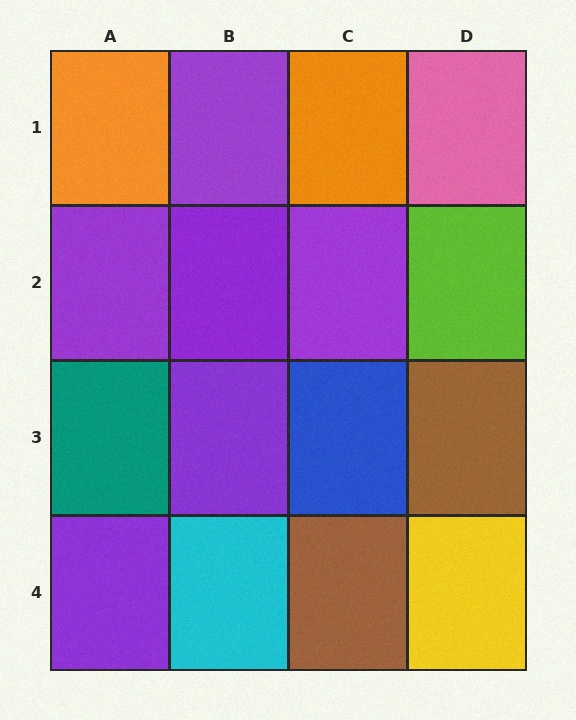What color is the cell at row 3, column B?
Purple.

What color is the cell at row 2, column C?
Purple.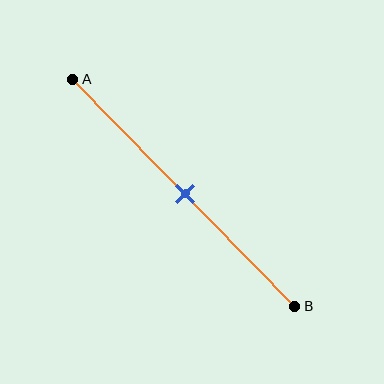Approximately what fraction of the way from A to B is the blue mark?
The blue mark is approximately 50% of the way from A to B.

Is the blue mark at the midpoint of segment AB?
Yes, the mark is approximately at the midpoint.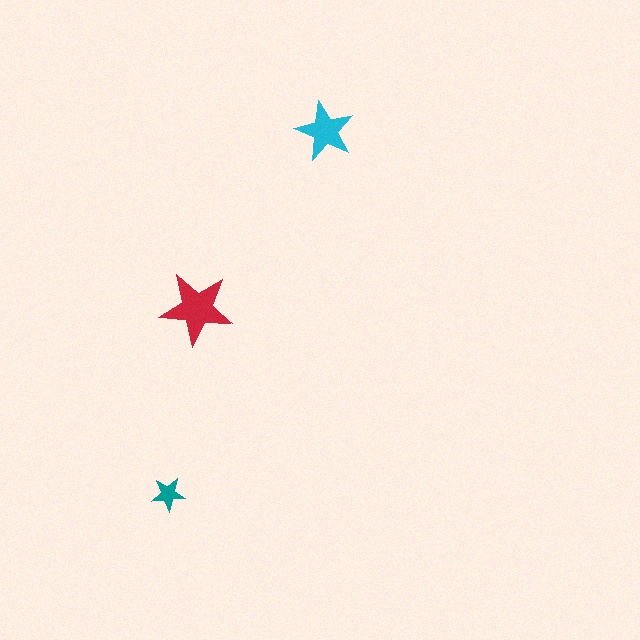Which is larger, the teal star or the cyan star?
The cyan one.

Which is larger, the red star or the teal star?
The red one.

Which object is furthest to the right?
The cyan star is rightmost.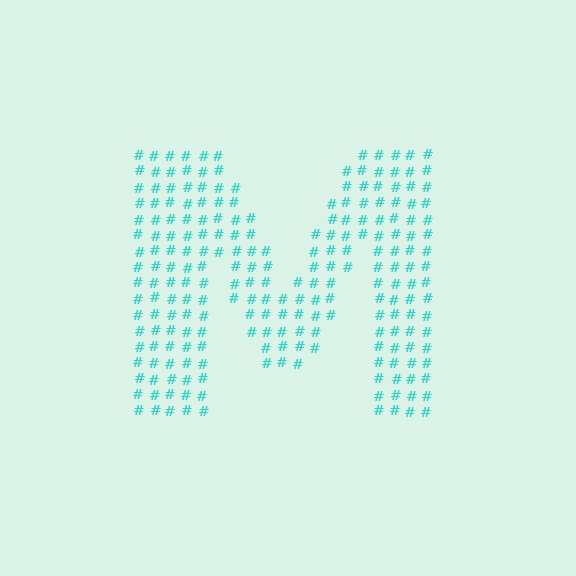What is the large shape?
The large shape is the letter M.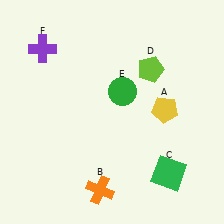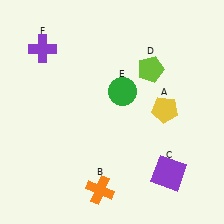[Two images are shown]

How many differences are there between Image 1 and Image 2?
There is 1 difference between the two images.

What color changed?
The square (C) changed from green in Image 1 to purple in Image 2.